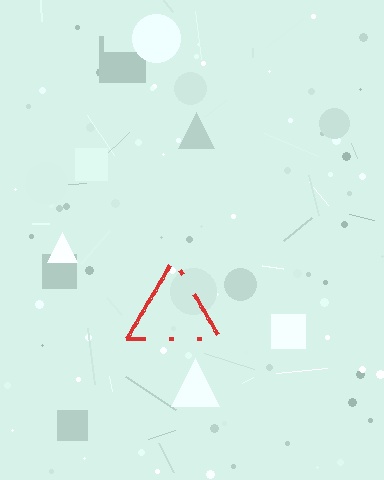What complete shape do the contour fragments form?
The contour fragments form a triangle.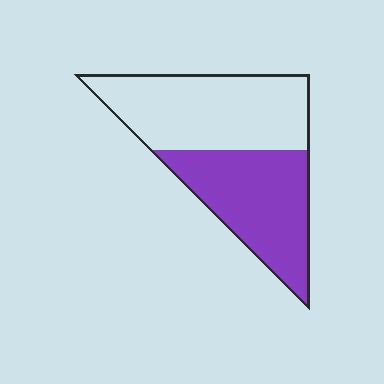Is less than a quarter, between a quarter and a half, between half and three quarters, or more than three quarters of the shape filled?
Between a quarter and a half.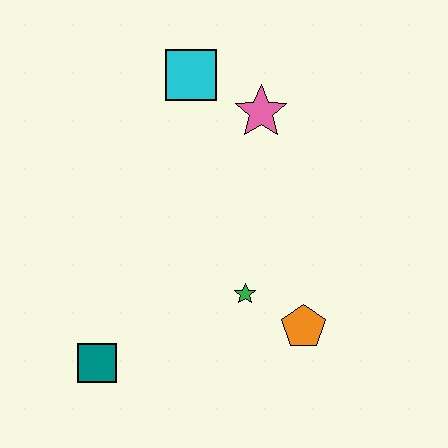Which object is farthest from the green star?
The cyan square is farthest from the green star.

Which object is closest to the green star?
The orange pentagon is closest to the green star.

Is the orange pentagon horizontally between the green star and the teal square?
No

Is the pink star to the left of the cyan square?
No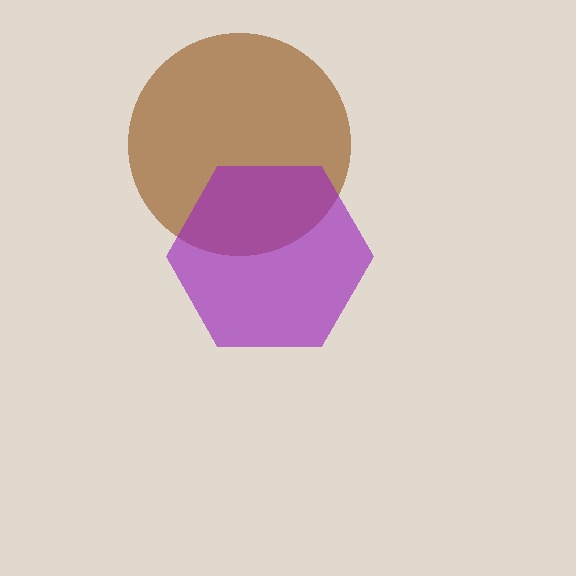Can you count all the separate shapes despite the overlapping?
Yes, there are 2 separate shapes.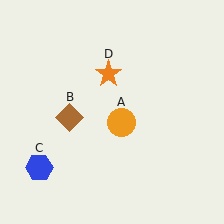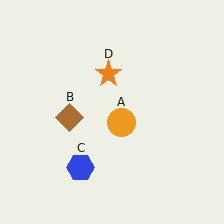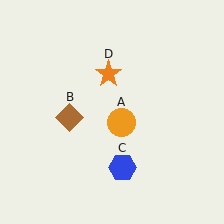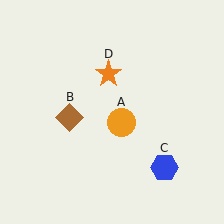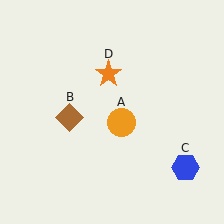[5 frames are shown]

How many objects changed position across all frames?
1 object changed position: blue hexagon (object C).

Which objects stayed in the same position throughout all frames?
Orange circle (object A) and brown diamond (object B) and orange star (object D) remained stationary.